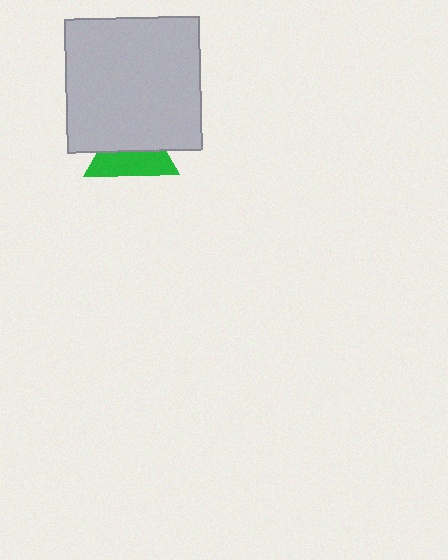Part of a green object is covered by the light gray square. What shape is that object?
It is a triangle.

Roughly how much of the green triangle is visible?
About half of it is visible (roughly 49%).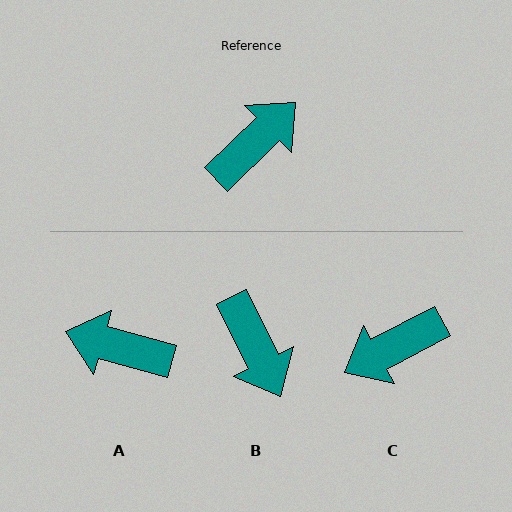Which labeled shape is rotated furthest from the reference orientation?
C, about 164 degrees away.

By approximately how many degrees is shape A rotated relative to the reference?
Approximately 120 degrees counter-clockwise.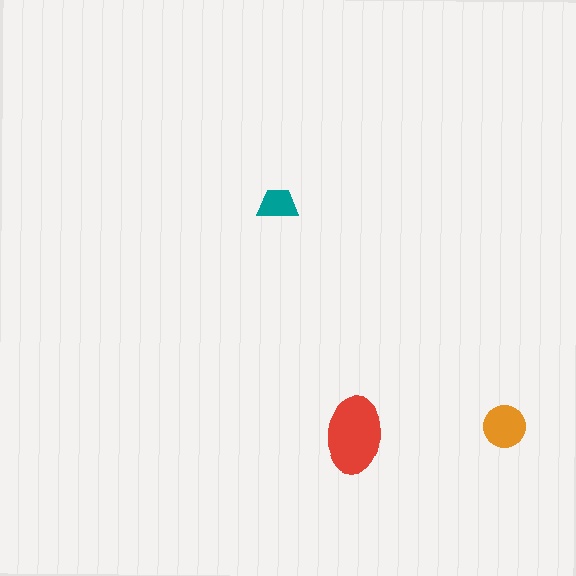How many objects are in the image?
There are 3 objects in the image.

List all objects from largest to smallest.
The red ellipse, the orange circle, the teal trapezoid.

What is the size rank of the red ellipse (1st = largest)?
1st.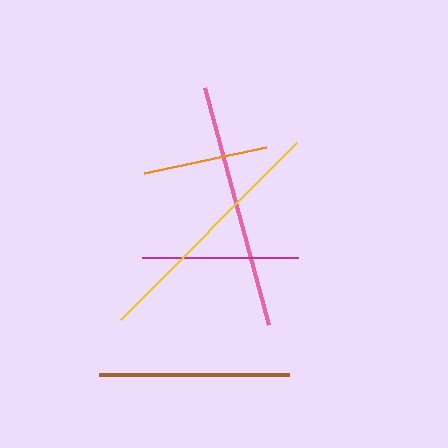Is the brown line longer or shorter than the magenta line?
The brown line is longer than the magenta line.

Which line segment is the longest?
The yellow line is the longest at approximately 250 pixels.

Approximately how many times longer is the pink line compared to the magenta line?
The pink line is approximately 1.6 times the length of the magenta line.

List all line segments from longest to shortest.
From longest to shortest: yellow, pink, brown, magenta, orange.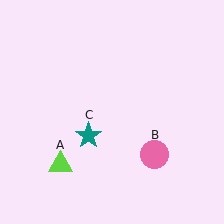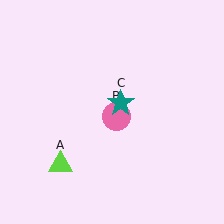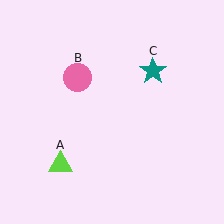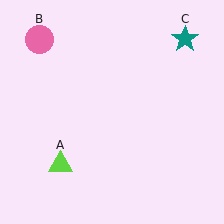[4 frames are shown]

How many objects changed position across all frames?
2 objects changed position: pink circle (object B), teal star (object C).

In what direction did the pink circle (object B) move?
The pink circle (object B) moved up and to the left.